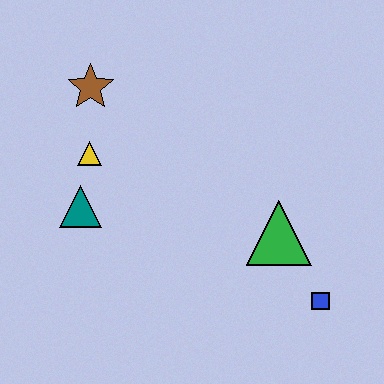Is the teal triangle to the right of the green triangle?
No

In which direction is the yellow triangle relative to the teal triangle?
The yellow triangle is above the teal triangle.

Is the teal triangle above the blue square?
Yes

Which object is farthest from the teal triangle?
The blue square is farthest from the teal triangle.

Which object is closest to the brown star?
The yellow triangle is closest to the brown star.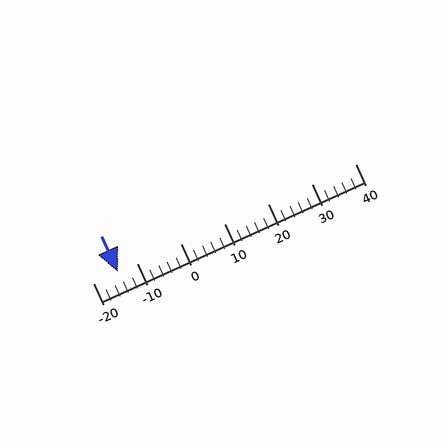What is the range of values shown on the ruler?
The ruler shows values from -20 to 40.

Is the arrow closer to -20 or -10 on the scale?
The arrow is closer to -10.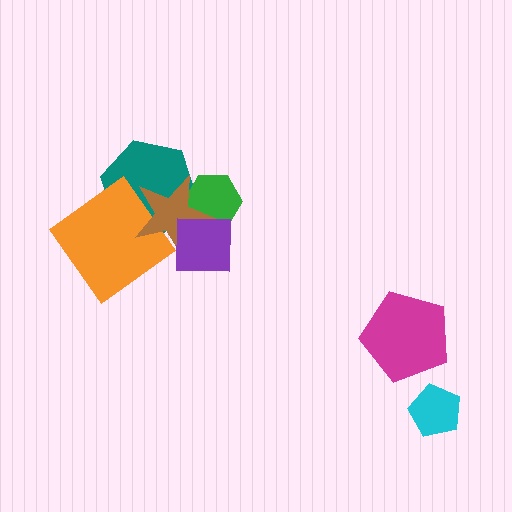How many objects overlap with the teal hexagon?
3 objects overlap with the teal hexagon.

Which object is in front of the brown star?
The purple square is in front of the brown star.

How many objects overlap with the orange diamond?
2 objects overlap with the orange diamond.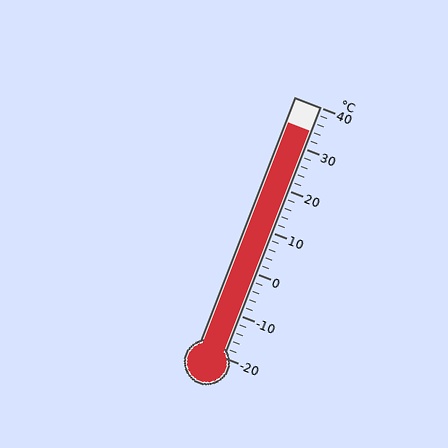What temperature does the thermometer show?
The thermometer shows approximately 34°C.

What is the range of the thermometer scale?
The thermometer scale ranges from -20°C to 40°C.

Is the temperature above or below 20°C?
The temperature is above 20°C.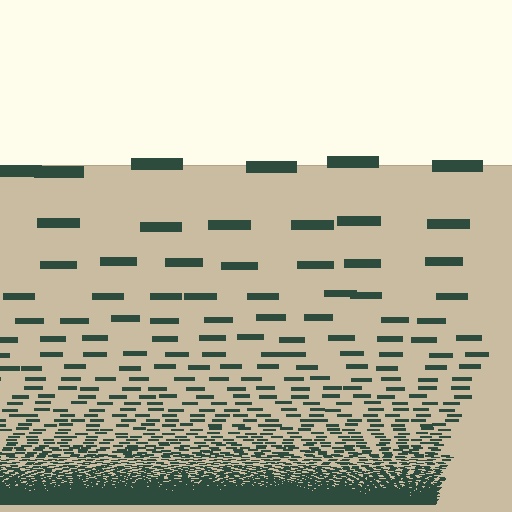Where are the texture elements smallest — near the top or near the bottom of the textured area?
Near the bottom.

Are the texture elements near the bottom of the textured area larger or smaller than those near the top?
Smaller. The gradient is inverted — elements near the bottom are smaller and denser.